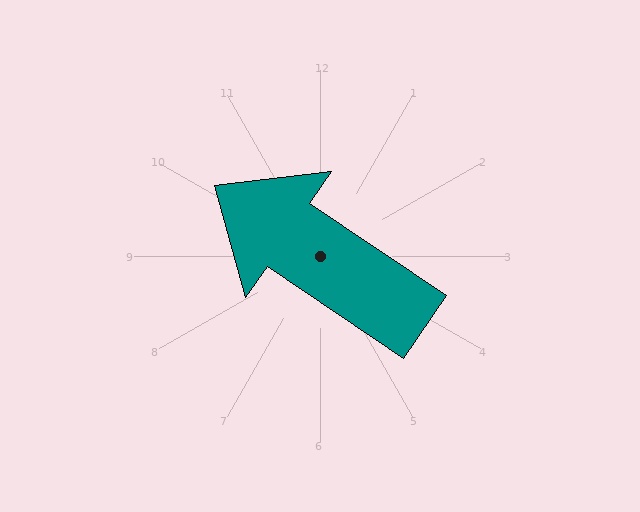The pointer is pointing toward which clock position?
Roughly 10 o'clock.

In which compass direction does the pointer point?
Northwest.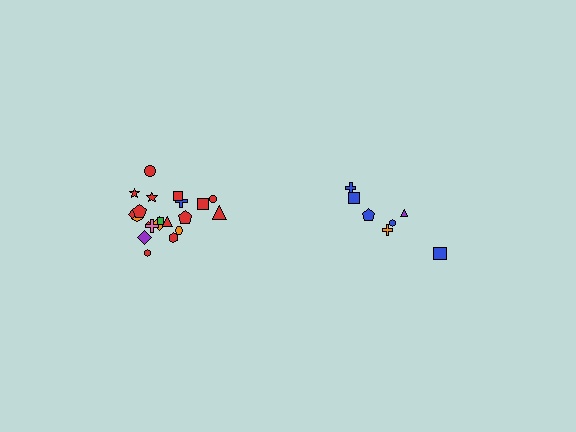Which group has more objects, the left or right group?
The left group.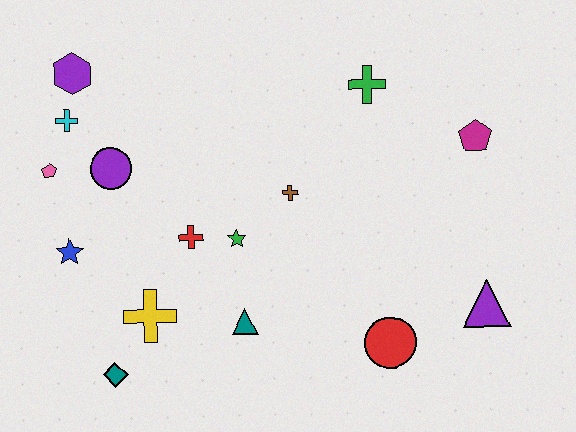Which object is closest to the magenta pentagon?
The green cross is closest to the magenta pentagon.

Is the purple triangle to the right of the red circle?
Yes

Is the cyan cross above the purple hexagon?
No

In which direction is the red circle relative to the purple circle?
The red circle is to the right of the purple circle.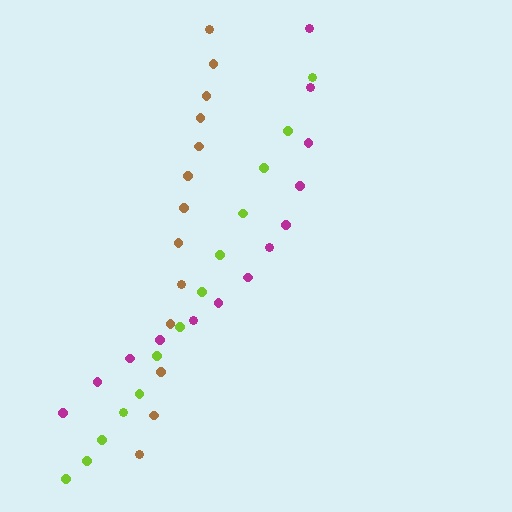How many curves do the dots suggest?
There are 3 distinct paths.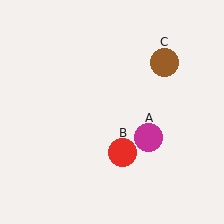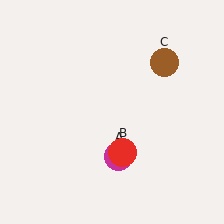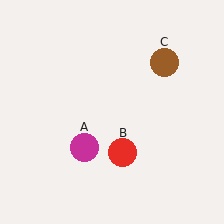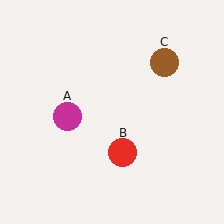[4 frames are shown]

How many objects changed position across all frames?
1 object changed position: magenta circle (object A).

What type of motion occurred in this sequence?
The magenta circle (object A) rotated clockwise around the center of the scene.